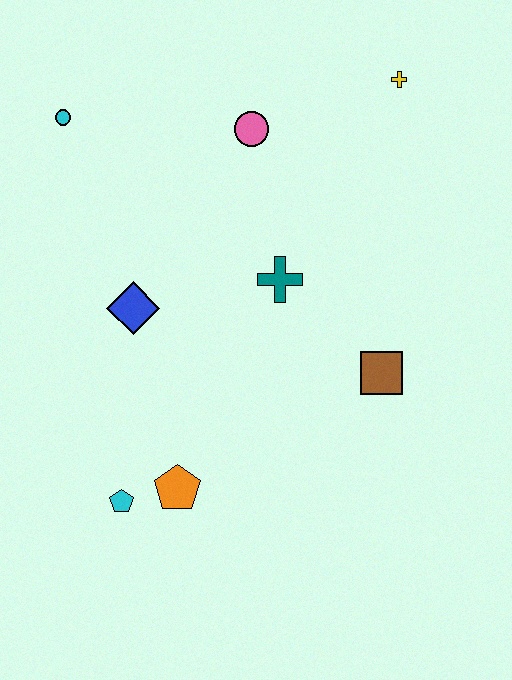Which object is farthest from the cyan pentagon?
The yellow cross is farthest from the cyan pentagon.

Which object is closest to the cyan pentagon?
The orange pentagon is closest to the cyan pentagon.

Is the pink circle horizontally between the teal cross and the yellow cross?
No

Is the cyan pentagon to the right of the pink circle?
No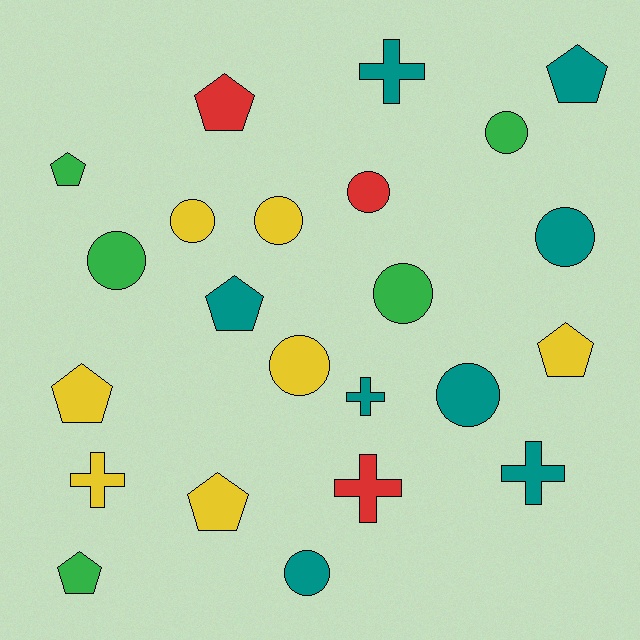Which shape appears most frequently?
Circle, with 10 objects.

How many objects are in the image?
There are 23 objects.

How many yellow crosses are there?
There is 1 yellow cross.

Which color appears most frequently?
Teal, with 8 objects.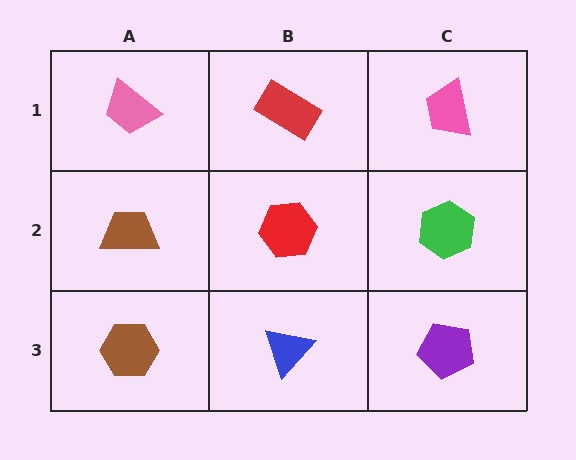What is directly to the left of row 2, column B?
A brown trapezoid.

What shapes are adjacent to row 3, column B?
A red hexagon (row 2, column B), a brown hexagon (row 3, column A), a purple pentagon (row 3, column C).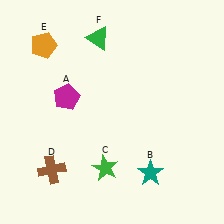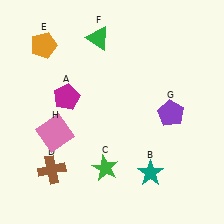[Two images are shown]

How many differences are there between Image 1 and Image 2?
There are 2 differences between the two images.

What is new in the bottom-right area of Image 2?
A purple pentagon (G) was added in the bottom-right area of Image 2.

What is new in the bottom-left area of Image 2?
A pink square (H) was added in the bottom-left area of Image 2.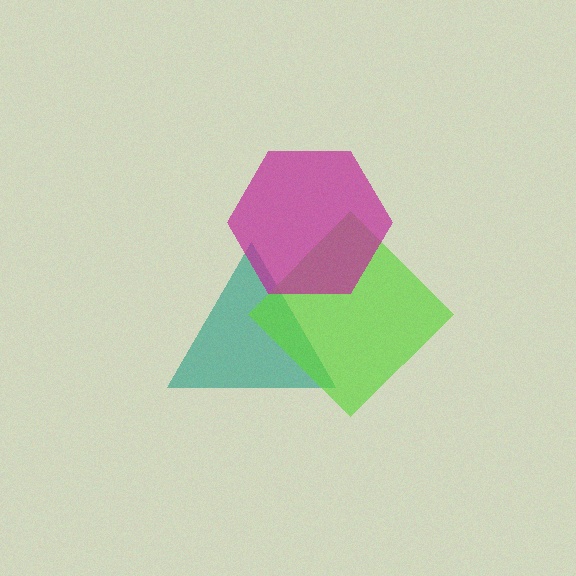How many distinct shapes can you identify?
There are 3 distinct shapes: a teal triangle, a lime diamond, a magenta hexagon.